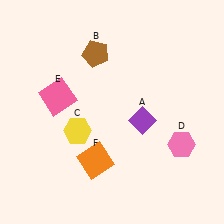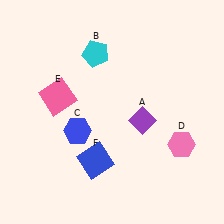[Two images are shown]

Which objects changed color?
B changed from brown to cyan. C changed from yellow to blue. F changed from orange to blue.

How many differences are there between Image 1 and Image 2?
There are 3 differences between the two images.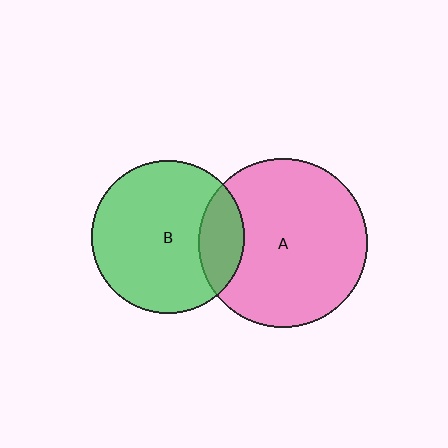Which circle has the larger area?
Circle A (pink).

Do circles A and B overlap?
Yes.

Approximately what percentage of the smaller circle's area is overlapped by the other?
Approximately 20%.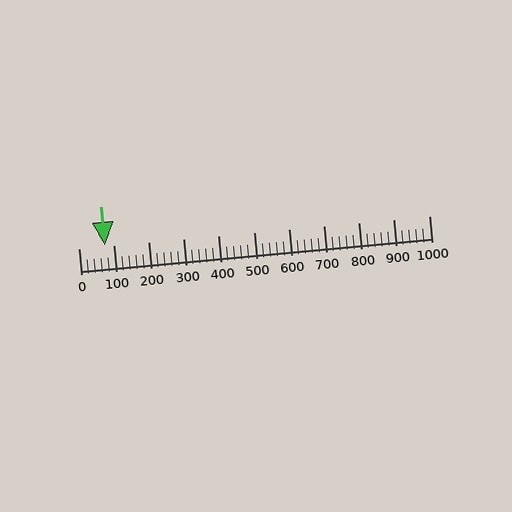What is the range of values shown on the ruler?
The ruler shows values from 0 to 1000.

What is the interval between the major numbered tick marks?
The major tick marks are spaced 100 units apart.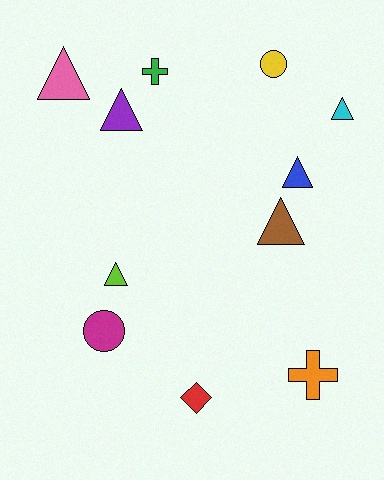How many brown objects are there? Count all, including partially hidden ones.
There is 1 brown object.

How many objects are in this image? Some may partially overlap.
There are 11 objects.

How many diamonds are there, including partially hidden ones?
There is 1 diamond.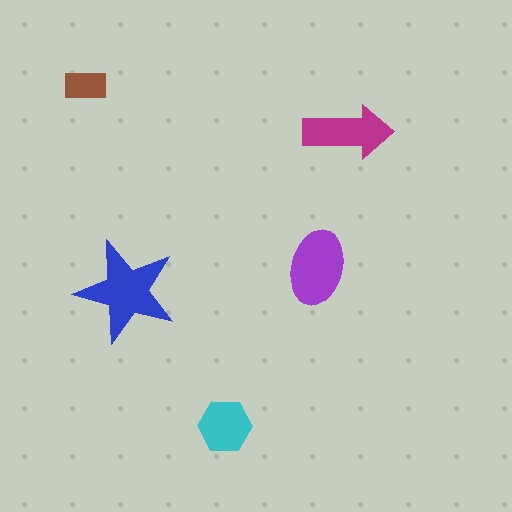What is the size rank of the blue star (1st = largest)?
1st.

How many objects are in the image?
There are 5 objects in the image.